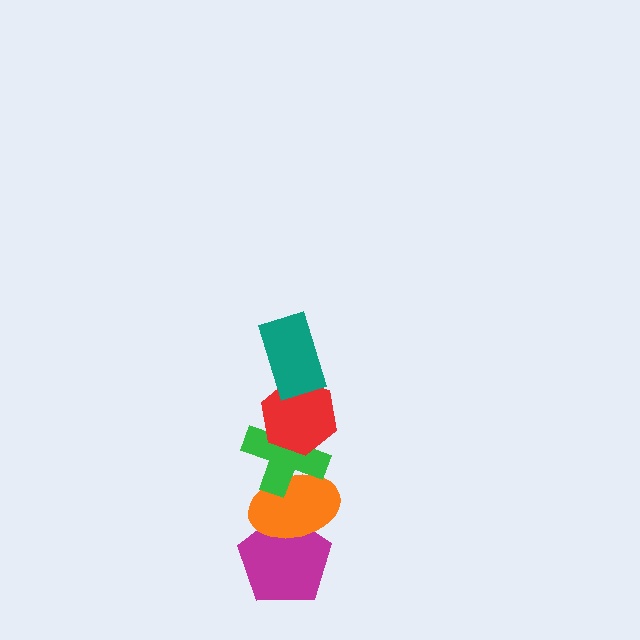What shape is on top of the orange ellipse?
The green cross is on top of the orange ellipse.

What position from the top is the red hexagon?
The red hexagon is 2nd from the top.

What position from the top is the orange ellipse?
The orange ellipse is 4th from the top.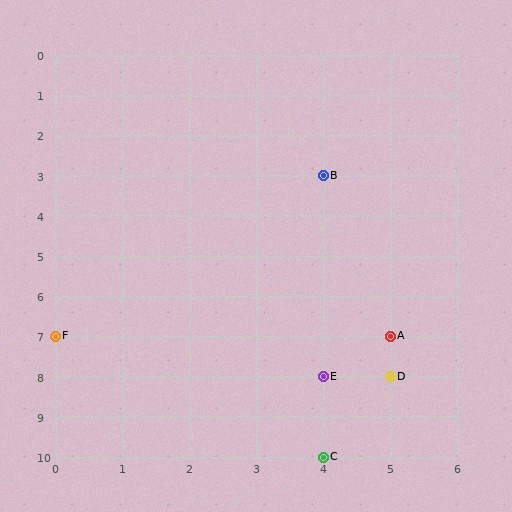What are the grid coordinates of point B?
Point B is at grid coordinates (4, 3).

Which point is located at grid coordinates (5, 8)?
Point D is at (5, 8).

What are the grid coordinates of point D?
Point D is at grid coordinates (5, 8).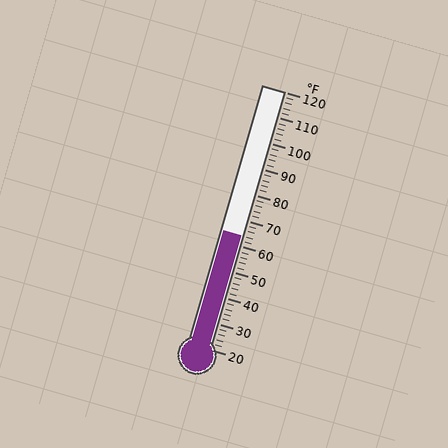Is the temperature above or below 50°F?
The temperature is above 50°F.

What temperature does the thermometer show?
The thermometer shows approximately 64°F.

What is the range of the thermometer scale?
The thermometer scale ranges from 20°F to 120°F.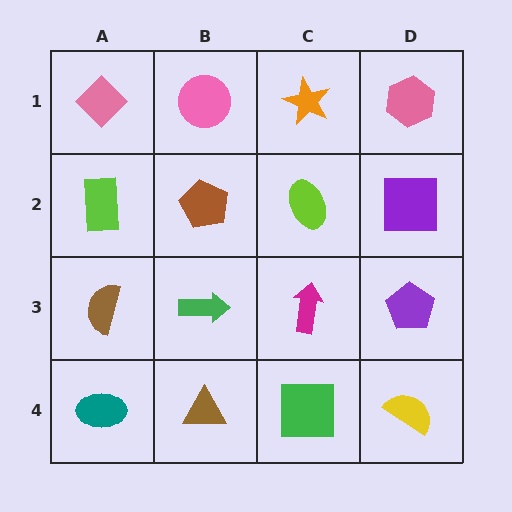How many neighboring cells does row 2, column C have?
4.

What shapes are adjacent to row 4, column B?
A green arrow (row 3, column B), a teal ellipse (row 4, column A), a green square (row 4, column C).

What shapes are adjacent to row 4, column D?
A purple pentagon (row 3, column D), a green square (row 4, column C).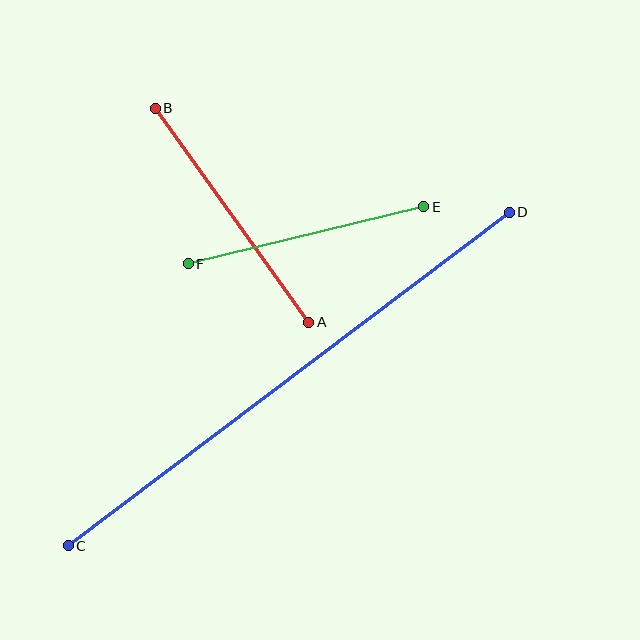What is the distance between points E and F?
The distance is approximately 242 pixels.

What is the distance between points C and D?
The distance is approximately 553 pixels.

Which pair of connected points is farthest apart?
Points C and D are farthest apart.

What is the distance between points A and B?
The distance is approximately 263 pixels.